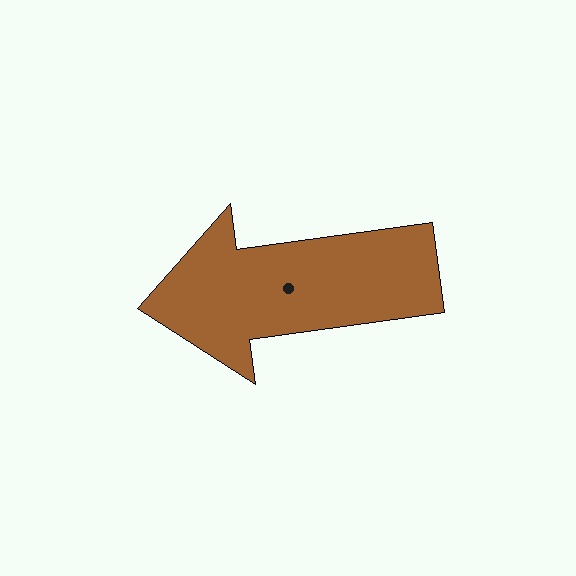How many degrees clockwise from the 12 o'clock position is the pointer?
Approximately 262 degrees.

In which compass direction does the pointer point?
West.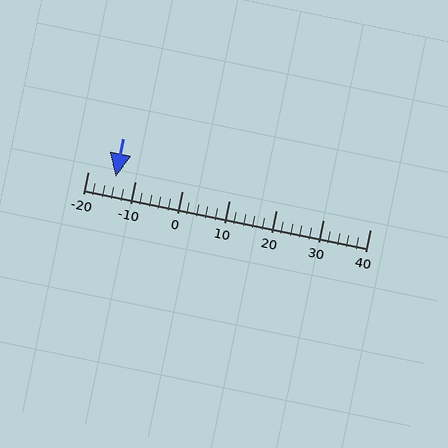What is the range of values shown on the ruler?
The ruler shows values from -20 to 40.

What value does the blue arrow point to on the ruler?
The blue arrow points to approximately -14.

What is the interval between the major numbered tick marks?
The major tick marks are spaced 10 units apart.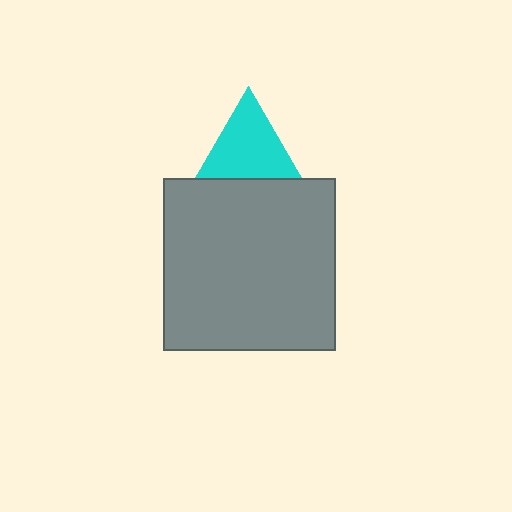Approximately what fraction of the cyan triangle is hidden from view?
Roughly 37% of the cyan triangle is hidden behind the gray square.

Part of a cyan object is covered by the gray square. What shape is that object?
It is a triangle.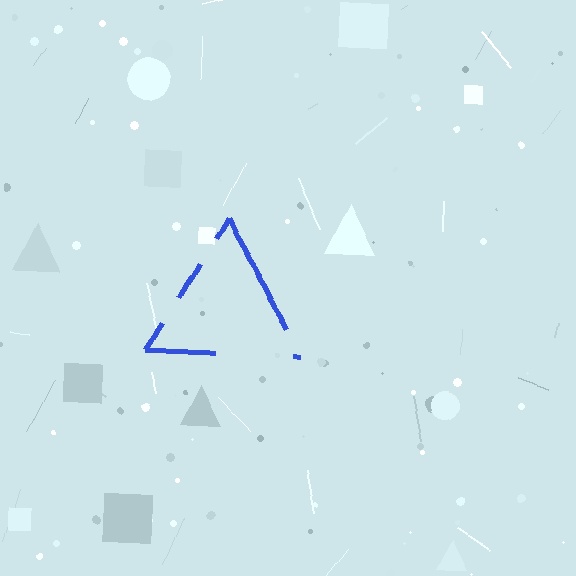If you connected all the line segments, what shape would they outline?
They would outline a triangle.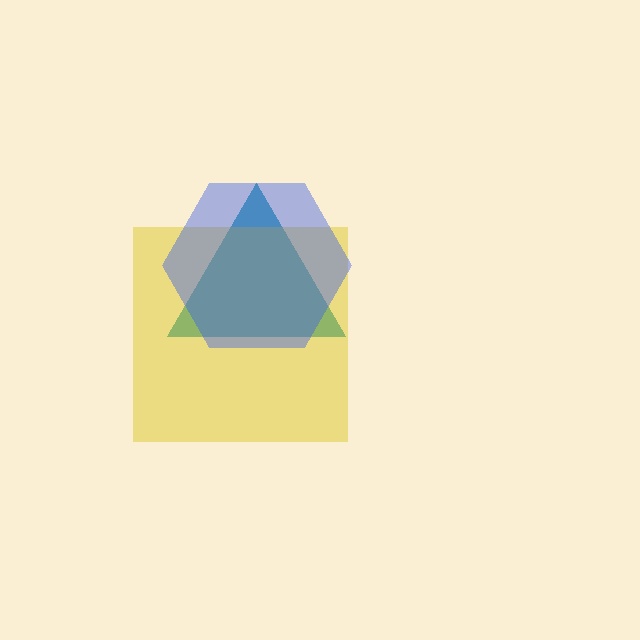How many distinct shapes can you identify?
There are 3 distinct shapes: a teal triangle, a yellow square, a blue hexagon.